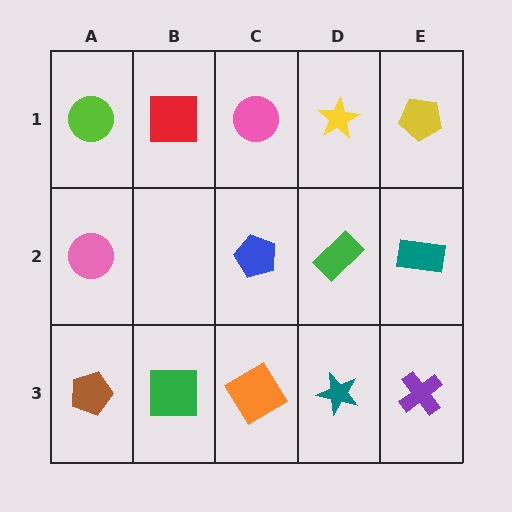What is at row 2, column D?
A green rectangle.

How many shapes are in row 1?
5 shapes.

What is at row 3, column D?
A teal star.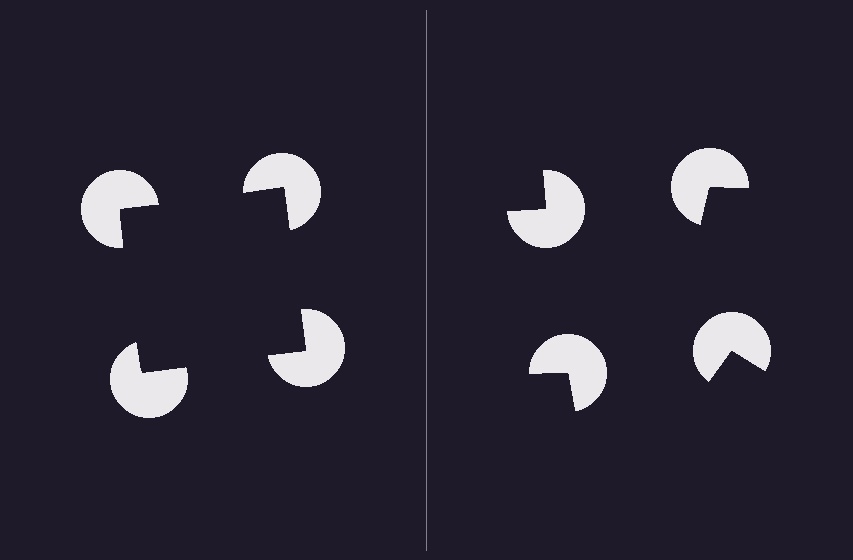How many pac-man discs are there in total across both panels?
8 — 4 on each side.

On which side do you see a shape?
An illusory square appears on the left side. On the right side the wedge cuts are rotated, so no coherent shape forms.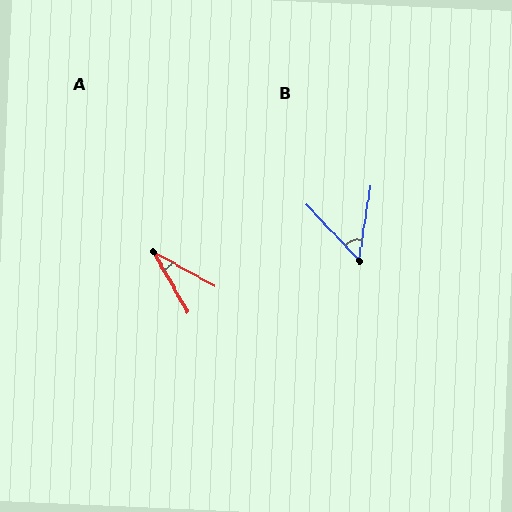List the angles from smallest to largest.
A (30°), B (52°).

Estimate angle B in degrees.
Approximately 52 degrees.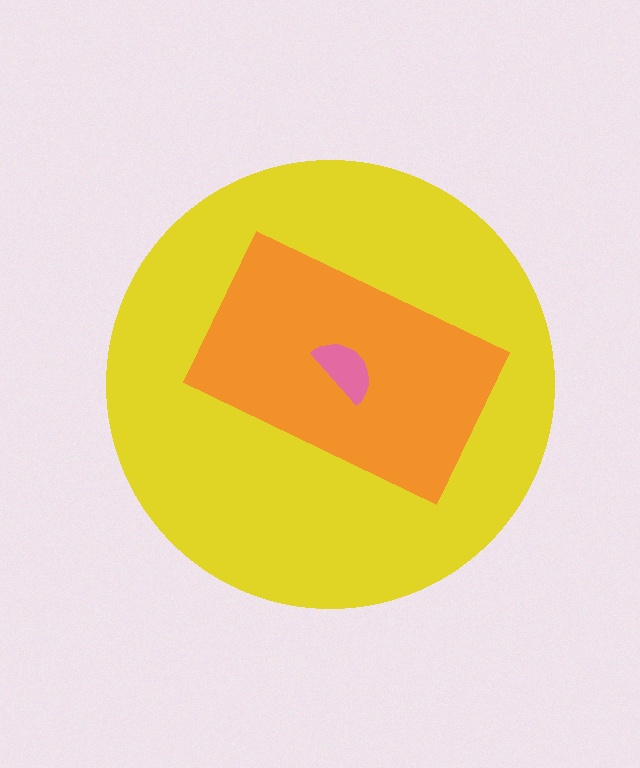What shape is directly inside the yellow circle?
The orange rectangle.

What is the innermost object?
The pink semicircle.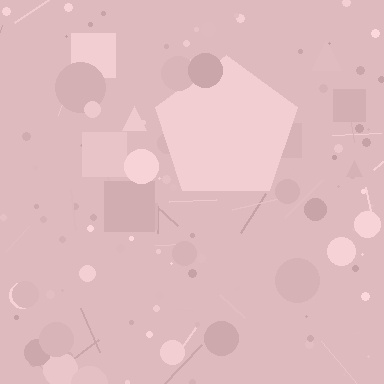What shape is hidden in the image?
A pentagon is hidden in the image.